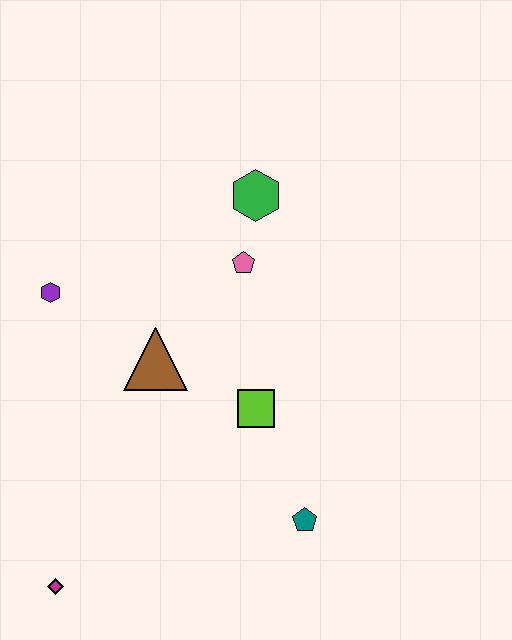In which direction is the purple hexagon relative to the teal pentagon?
The purple hexagon is to the left of the teal pentagon.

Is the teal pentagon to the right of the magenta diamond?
Yes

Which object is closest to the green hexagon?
The pink pentagon is closest to the green hexagon.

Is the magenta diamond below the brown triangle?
Yes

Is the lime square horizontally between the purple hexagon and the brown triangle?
No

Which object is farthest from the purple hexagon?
The teal pentagon is farthest from the purple hexagon.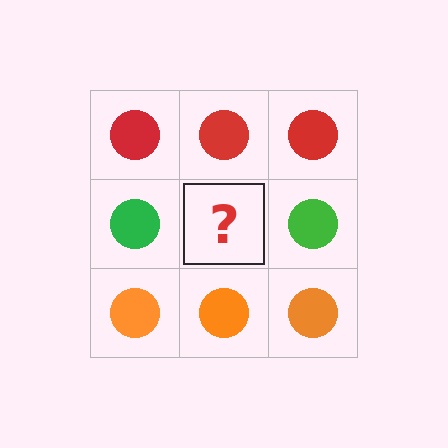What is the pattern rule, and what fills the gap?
The rule is that each row has a consistent color. The gap should be filled with a green circle.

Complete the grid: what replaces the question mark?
The question mark should be replaced with a green circle.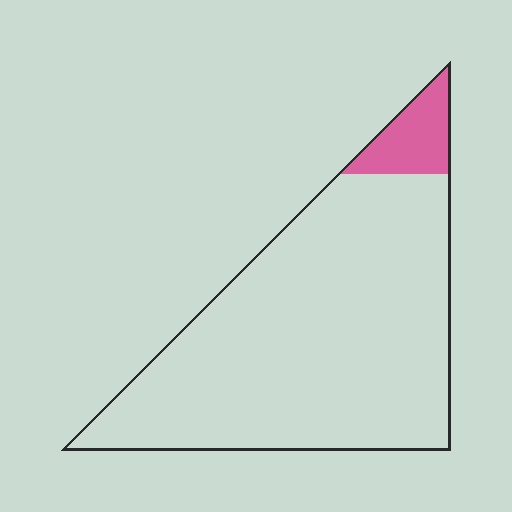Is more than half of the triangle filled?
No.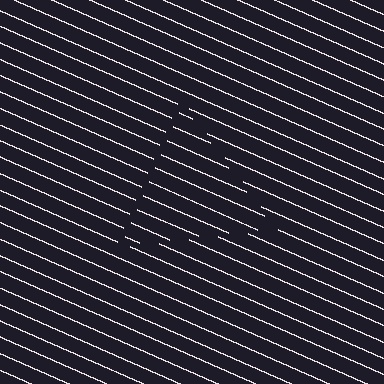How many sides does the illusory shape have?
3 sides — the line-ends trace a triangle.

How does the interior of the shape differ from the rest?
The interior of the shape contains the same grating, shifted by half a period — the contour is defined by the phase discontinuity where line-ends from the inner and outer gratings abut.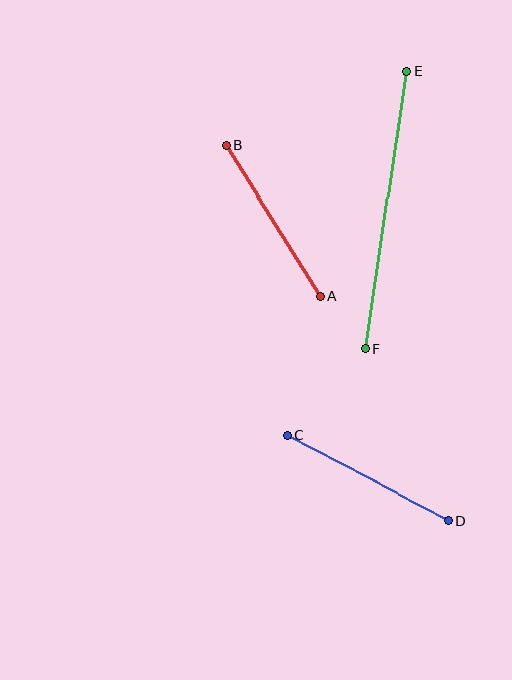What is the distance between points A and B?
The distance is approximately 179 pixels.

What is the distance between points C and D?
The distance is approximately 183 pixels.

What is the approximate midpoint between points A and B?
The midpoint is at approximately (273, 221) pixels.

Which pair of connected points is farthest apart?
Points E and F are farthest apart.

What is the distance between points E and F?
The distance is approximately 281 pixels.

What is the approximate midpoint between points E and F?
The midpoint is at approximately (386, 210) pixels.